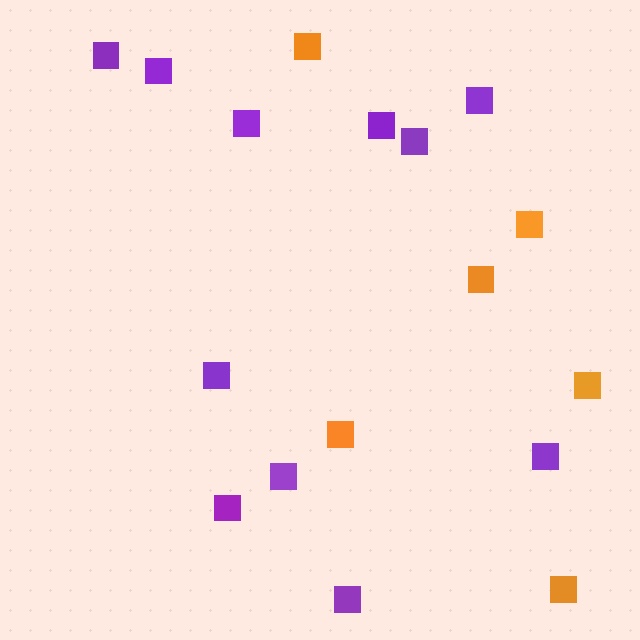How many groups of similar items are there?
There are 2 groups: one group of orange squares (6) and one group of purple squares (11).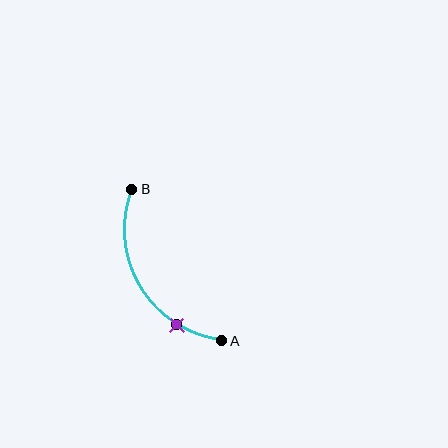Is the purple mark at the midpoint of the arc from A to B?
No. The purple mark lies on the arc but is closer to endpoint A. The arc midpoint would be at the point on the curve equidistant along the arc from both A and B.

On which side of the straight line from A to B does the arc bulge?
The arc bulges to the left of the straight line connecting A and B.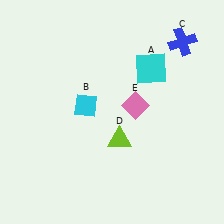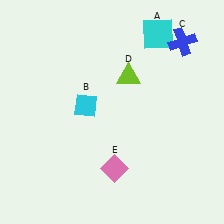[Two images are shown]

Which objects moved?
The objects that moved are: the cyan square (A), the lime triangle (D), the pink diamond (E).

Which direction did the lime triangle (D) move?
The lime triangle (D) moved up.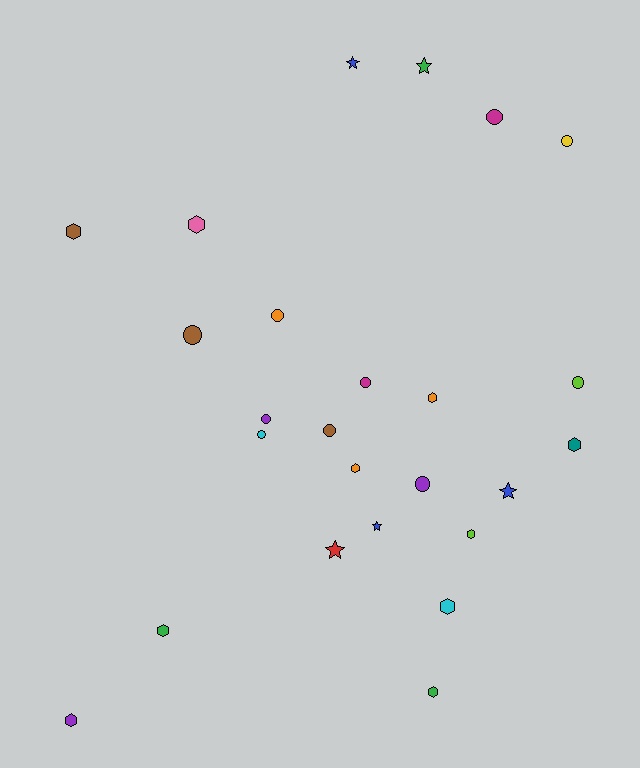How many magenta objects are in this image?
There are 2 magenta objects.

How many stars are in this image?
There are 5 stars.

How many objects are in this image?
There are 25 objects.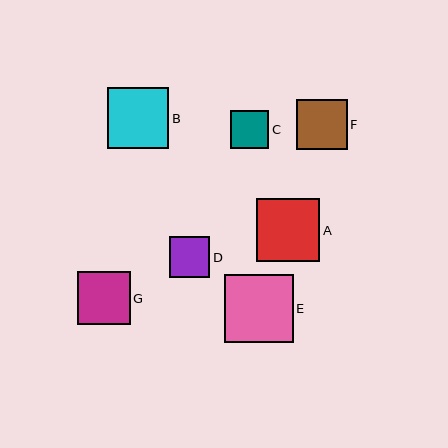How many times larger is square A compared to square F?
Square A is approximately 1.3 times the size of square F.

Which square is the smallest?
Square C is the smallest with a size of approximately 38 pixels.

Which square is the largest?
Square E is the largest with a size of approximately 68 pixels.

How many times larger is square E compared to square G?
Square E is approximately 1.3 times the size of square G.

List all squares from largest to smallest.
From largest to smallest: E, A, B, G, F, D, C.